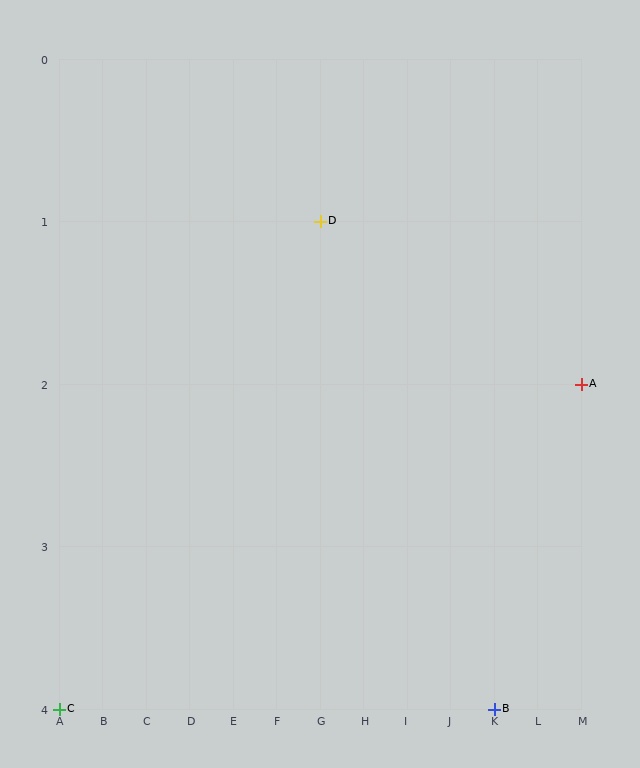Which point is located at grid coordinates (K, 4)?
Point B is at (K, 4).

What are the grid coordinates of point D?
Point D is at grid coordinates (G, 1).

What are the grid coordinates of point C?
Point C is at grid coordinates (A, 4).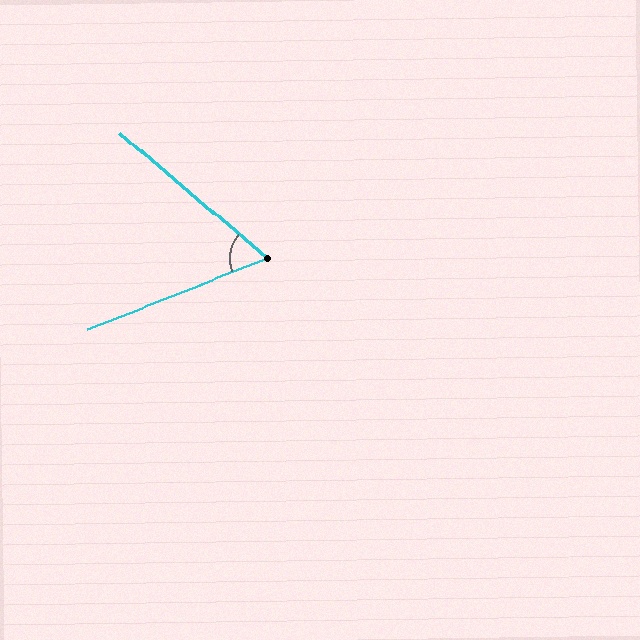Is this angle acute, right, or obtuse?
It is acute.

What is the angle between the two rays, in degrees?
Approximately 62 degrees.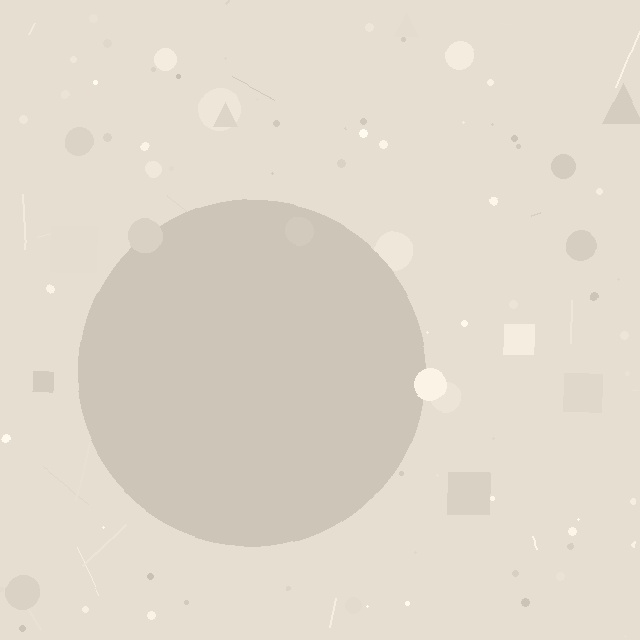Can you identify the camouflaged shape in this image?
The camouflaged shape is a circle.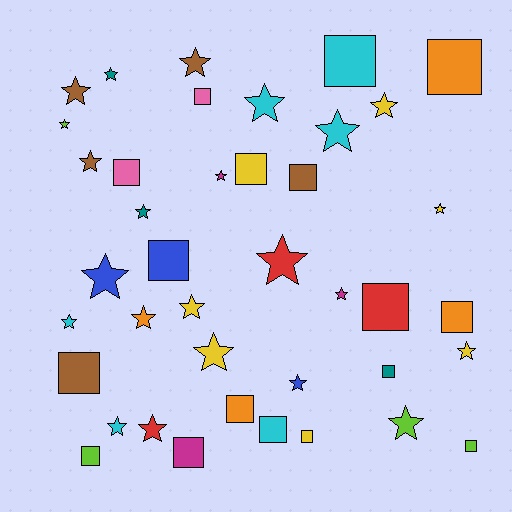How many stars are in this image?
There are 23 stars.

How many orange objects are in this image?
There are 4 orange objects.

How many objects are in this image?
There are 40 objects.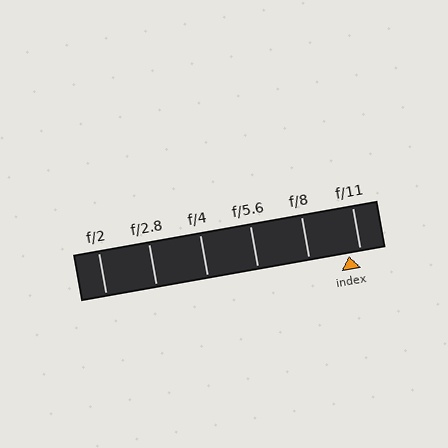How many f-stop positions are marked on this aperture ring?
There are 6 f-stop positions marked.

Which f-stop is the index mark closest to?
The index mark is closest to f/11.